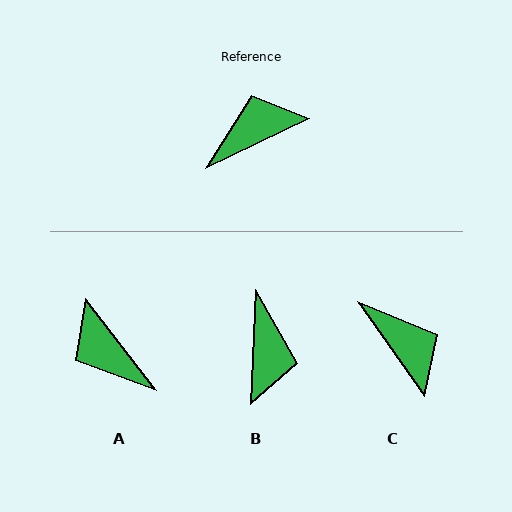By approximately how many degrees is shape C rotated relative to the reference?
Approximately 80 degrees clockwise.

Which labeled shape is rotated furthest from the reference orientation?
B, about 118 degrees away.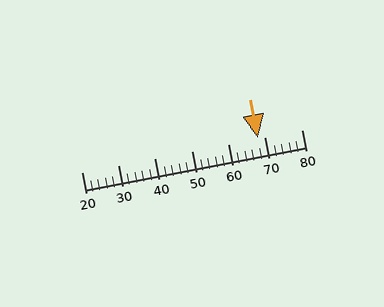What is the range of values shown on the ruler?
The ruler shows values from 20 to 80.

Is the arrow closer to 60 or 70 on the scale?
The arrow is closer to 70.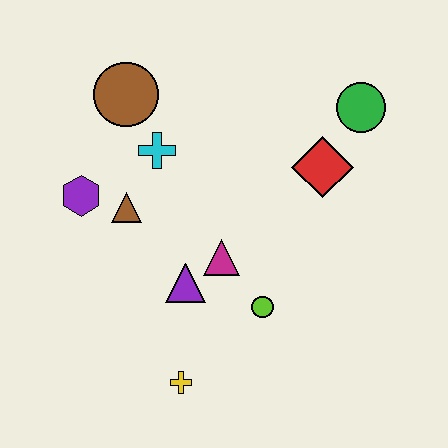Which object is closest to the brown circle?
The cyan cross is closest to the brown circle.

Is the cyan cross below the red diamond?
No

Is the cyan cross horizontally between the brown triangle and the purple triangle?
Yes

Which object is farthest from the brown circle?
The yellow cross is farthest from the brown circle.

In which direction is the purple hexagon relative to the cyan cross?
The purple hexagon is to the left of the cyan cross.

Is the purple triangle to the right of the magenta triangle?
No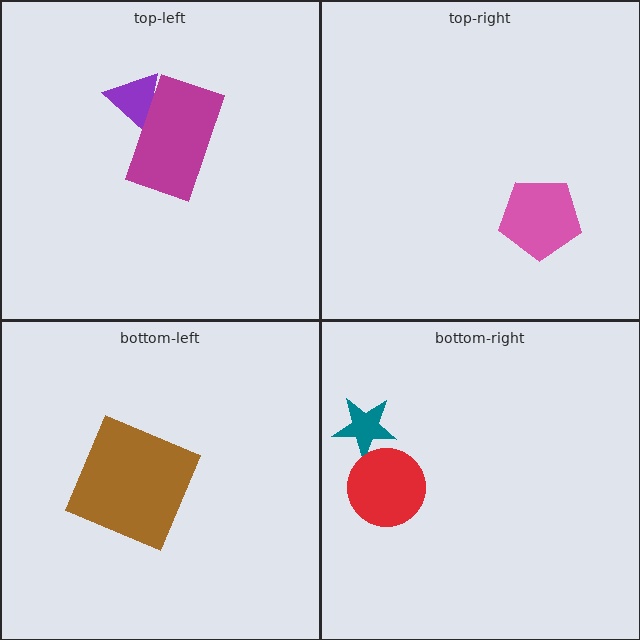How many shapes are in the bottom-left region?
1.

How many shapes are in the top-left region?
2.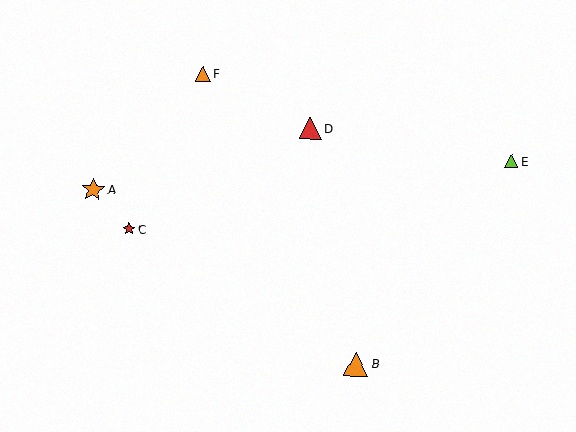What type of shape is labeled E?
Shape E is a lime triangle.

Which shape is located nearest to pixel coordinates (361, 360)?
The orange triangle (labeled B) at (356, 364) is nearest to that location.